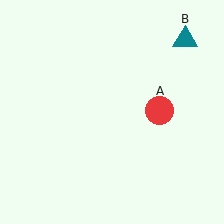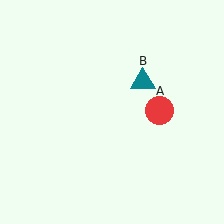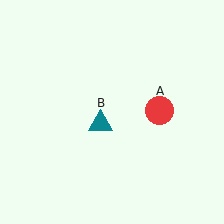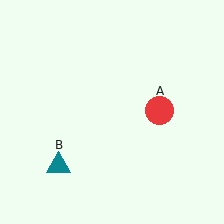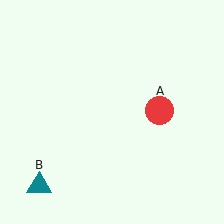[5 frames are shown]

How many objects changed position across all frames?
1 object changed position: teal triangle (object B).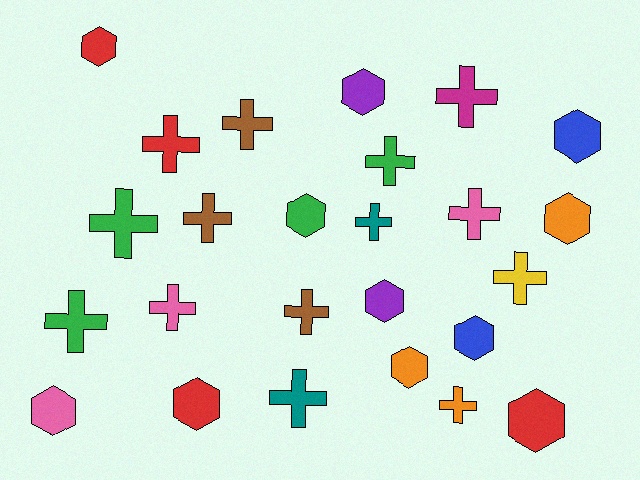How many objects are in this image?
There are 25 objects.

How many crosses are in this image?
There are 14 crosses.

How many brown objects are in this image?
There are 3 brown objects.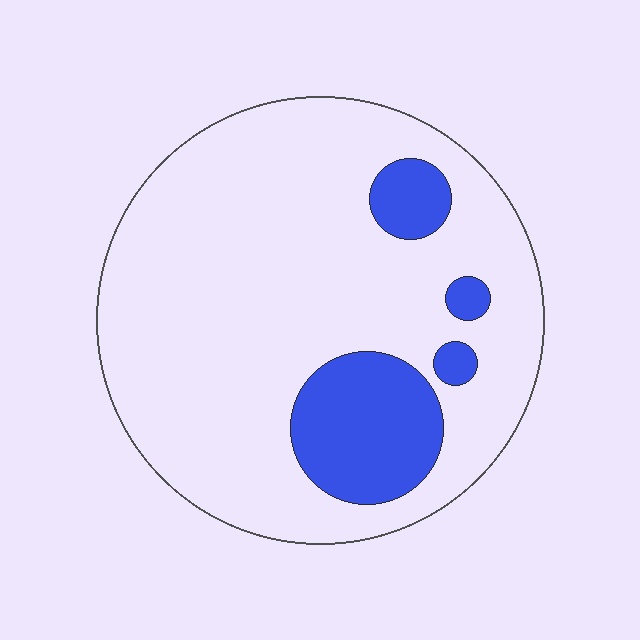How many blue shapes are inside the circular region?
4.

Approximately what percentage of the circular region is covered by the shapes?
Approximately 15%.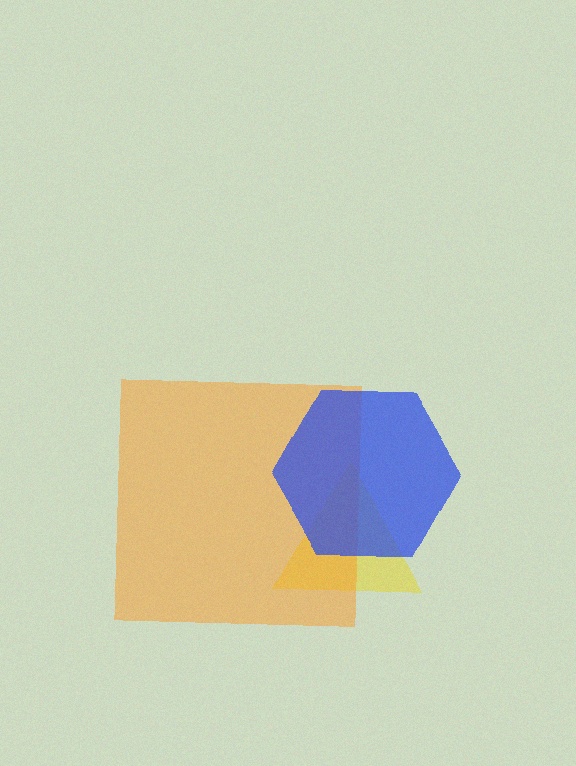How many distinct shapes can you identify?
There are 3 distinct shapes: a yellow triangle, an orange square, a blue hexagon.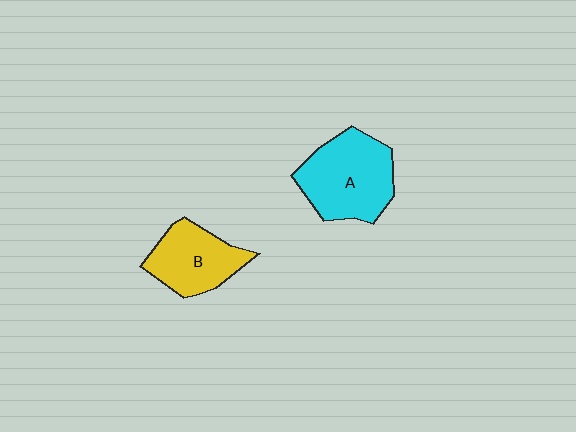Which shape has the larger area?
Shape A (cyan).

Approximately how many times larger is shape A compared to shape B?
Approximately 1.3 times.